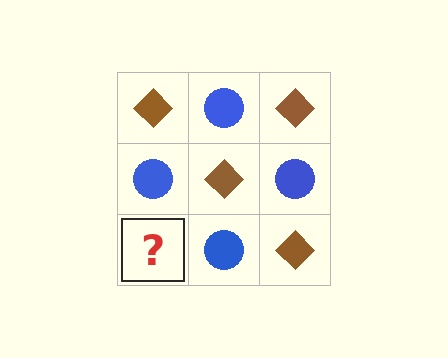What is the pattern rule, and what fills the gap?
The rule is that it alternates brown diamond and blue circle in a checkerboard pattern. The gap should be filled with a brown diamond.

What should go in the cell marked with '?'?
The missing cell should contain a brown diamond.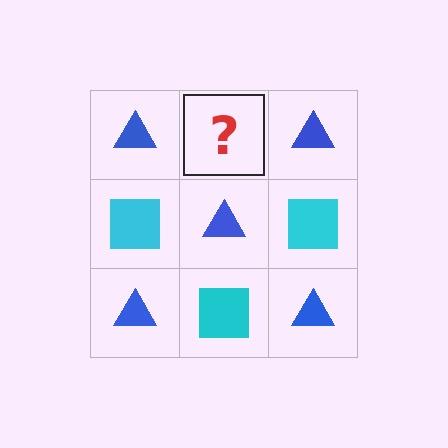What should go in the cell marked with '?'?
The missing cell should contain a cyan square.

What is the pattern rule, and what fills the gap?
The rule is that it alternates blue triangle and cyan square in a checkerboard pattern. The gap should be filled with a cyan square.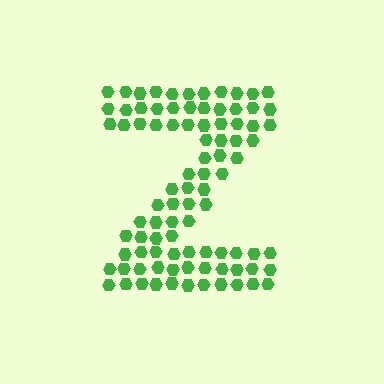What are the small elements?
The small elements are hexagons.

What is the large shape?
The large shape is the letter Z.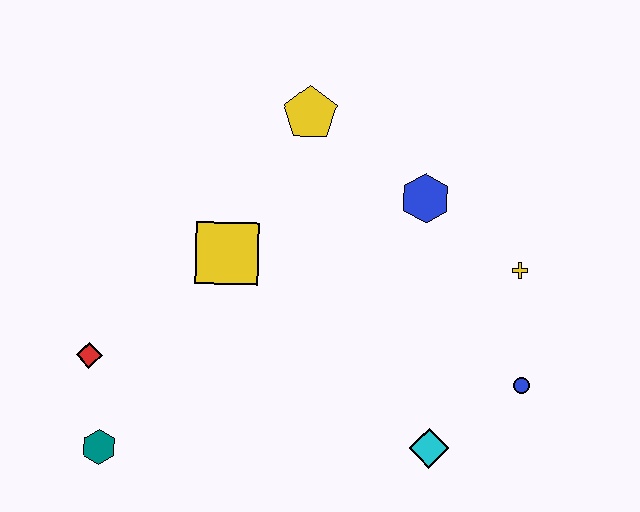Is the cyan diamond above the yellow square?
No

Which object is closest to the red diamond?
The teal hexagon is closest to the red diamond.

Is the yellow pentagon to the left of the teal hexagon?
No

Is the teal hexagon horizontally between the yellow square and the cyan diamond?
No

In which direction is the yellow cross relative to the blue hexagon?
The yellow cross is to the right of the blue hexagon.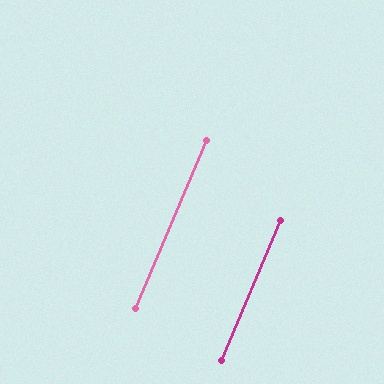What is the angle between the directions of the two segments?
Approximately 0 degrees.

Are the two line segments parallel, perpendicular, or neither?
Parallel — their directions differ by only 0.3°.